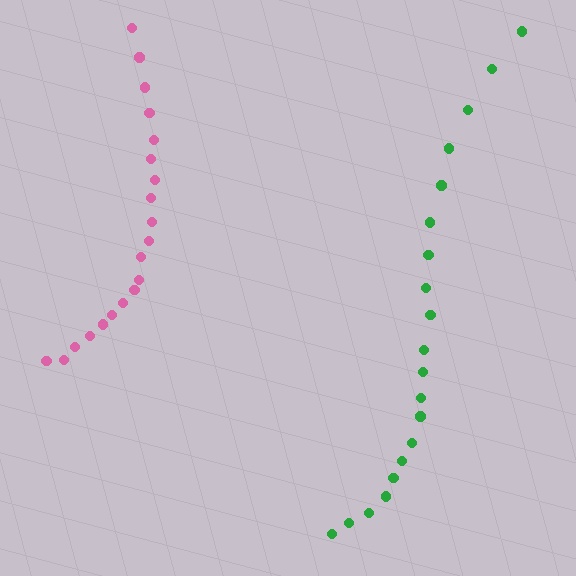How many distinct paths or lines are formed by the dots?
There are 2 distinct paths.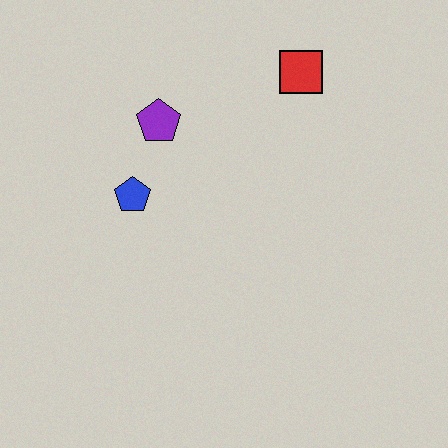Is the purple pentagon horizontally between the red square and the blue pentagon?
Yes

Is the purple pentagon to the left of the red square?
Yes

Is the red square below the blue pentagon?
No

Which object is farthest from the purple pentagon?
The red square is farthest from the purple pentagon.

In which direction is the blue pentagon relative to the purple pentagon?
The blue pentagon is below the purple pentagon.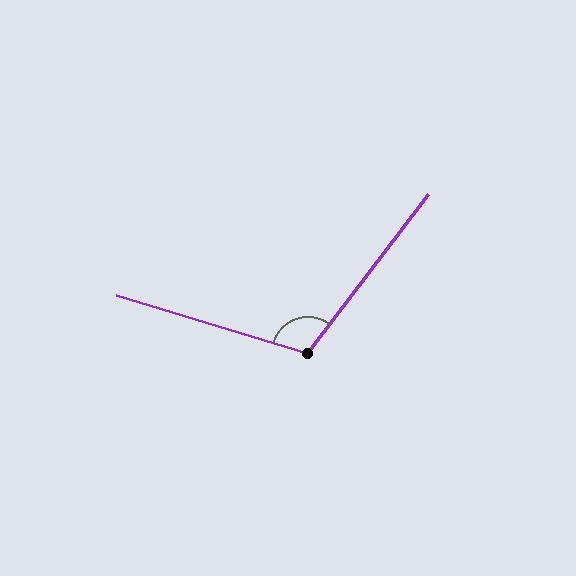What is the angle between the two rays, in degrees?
Approximately 110 degrees.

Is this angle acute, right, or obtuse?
It is obtuse.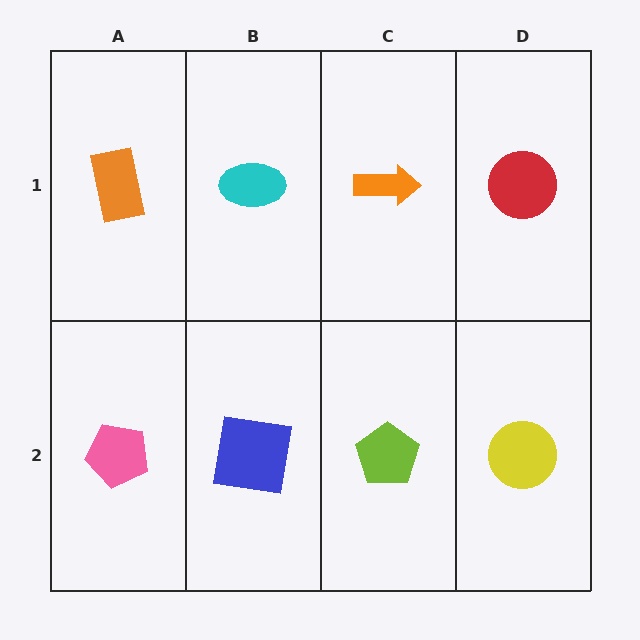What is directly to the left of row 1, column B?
An orange rectangle.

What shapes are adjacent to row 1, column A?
A pink pentagon (row 2, column A), a cyan ellipse (row 1, column B).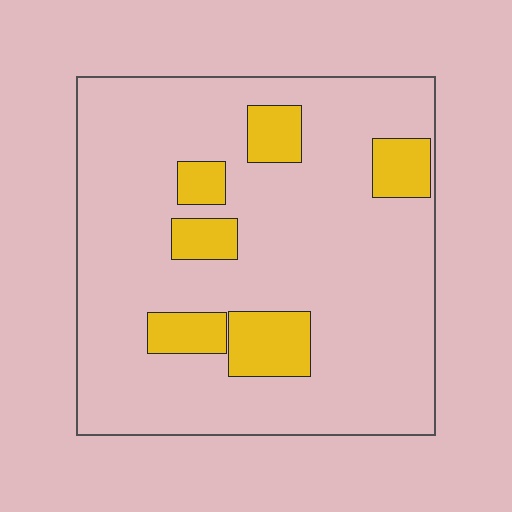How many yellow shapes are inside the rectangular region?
6.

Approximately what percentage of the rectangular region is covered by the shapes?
Approximately 15%.